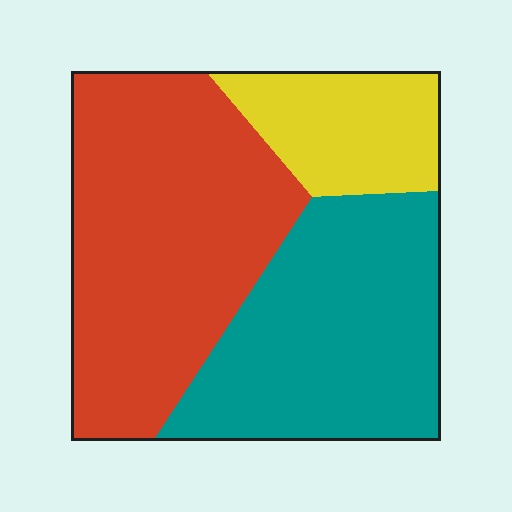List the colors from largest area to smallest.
From largest to smallest: red, teal, yellow.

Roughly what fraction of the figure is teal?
Teal takes up between a third and a half of the figure.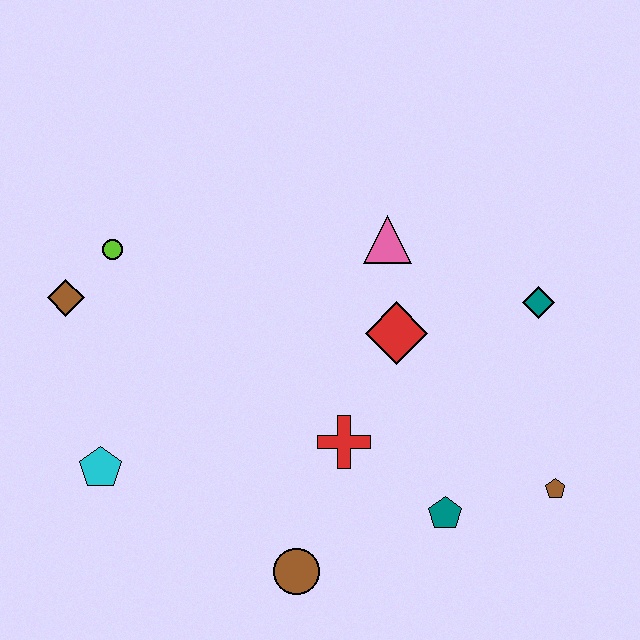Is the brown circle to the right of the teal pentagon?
No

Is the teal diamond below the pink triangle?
Yes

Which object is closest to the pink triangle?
The red diamond is closest to the pink triangle.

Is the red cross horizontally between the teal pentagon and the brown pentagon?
No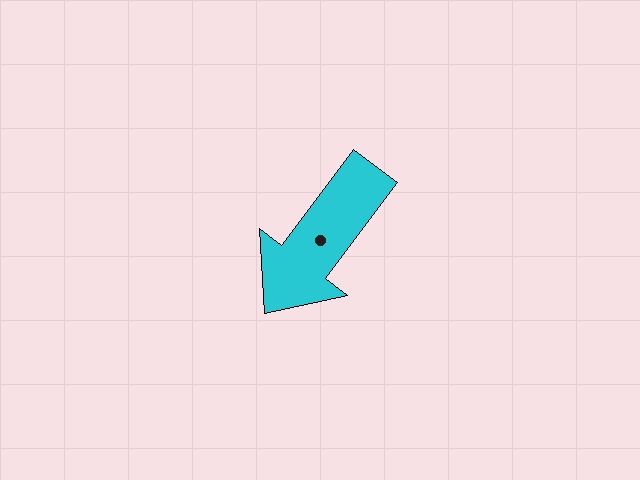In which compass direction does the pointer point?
Southwest.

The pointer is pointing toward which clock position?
Roughly 7 o'clock.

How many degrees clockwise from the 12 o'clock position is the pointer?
Approximately 217 degrees.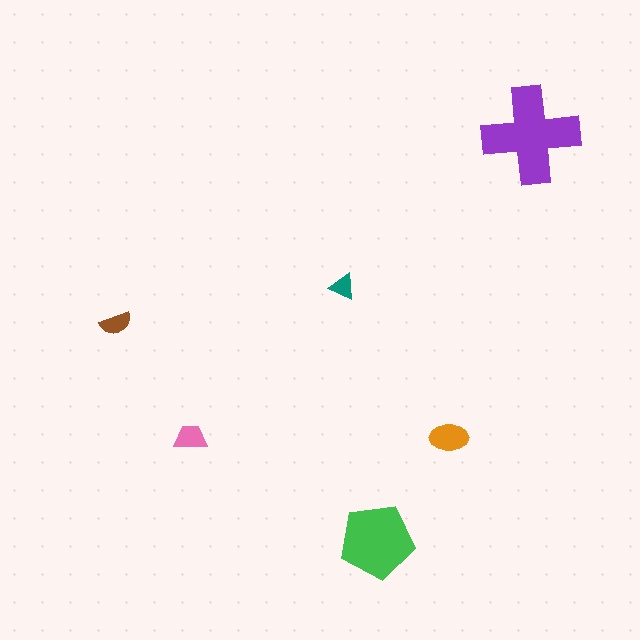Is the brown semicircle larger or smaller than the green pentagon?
Smaller.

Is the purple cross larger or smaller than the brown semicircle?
Larger.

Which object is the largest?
The purple cross.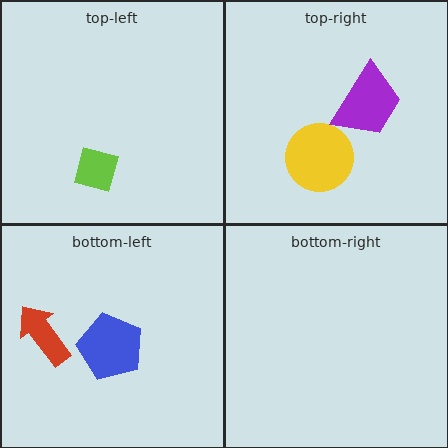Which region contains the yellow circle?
The top-right region.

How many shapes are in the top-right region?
2.